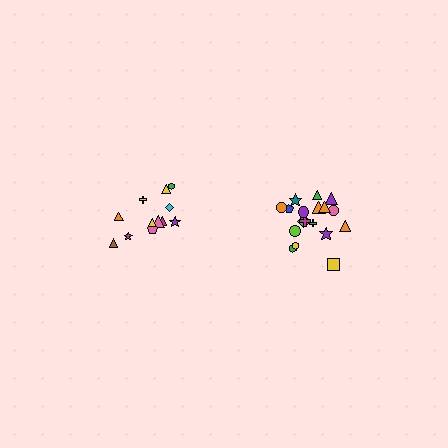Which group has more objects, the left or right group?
The right group.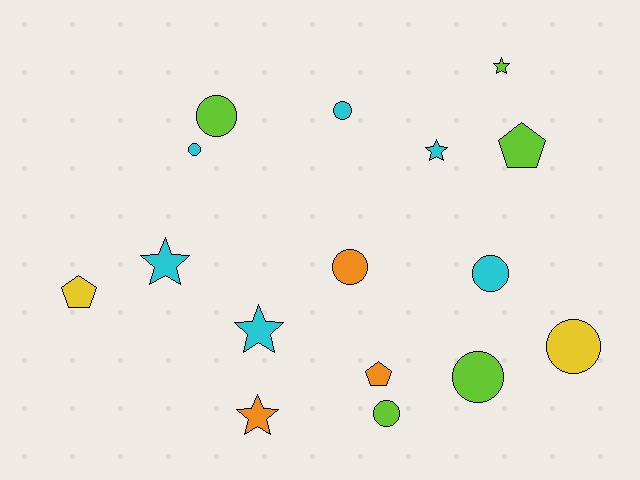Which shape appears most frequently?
Circle, with 8 objects.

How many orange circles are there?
There is 1 orange circle.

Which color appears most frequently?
Cyan, with 6 objects.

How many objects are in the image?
There are 16 objects.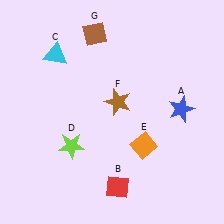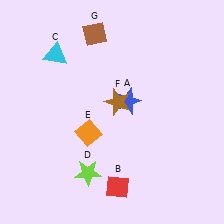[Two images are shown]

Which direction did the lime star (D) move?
The lime star (D) moved down.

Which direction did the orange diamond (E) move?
The orange diamond (E) moved left.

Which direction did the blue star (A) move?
The blue star (A) moved left.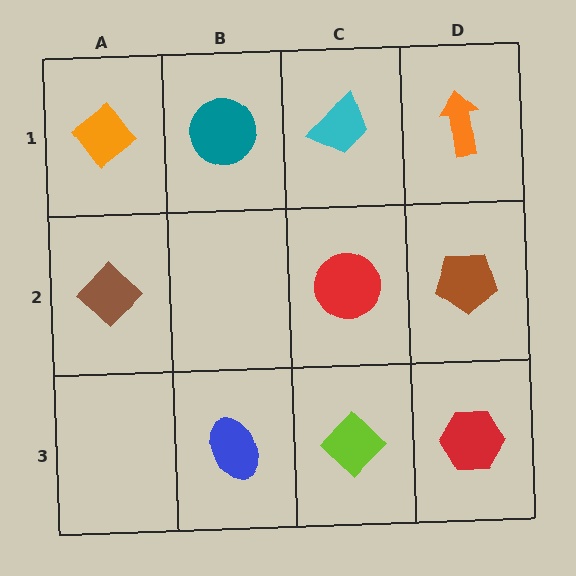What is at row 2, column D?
A brown pentagon.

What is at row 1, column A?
An orange diamond.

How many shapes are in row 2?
3 shapes.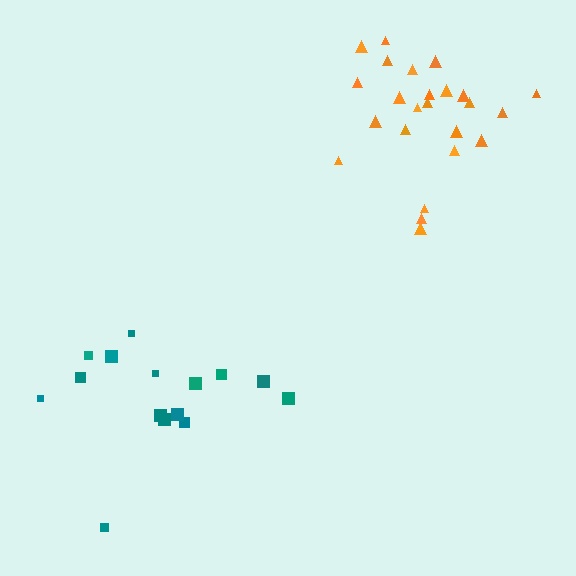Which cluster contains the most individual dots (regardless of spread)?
Orange (24).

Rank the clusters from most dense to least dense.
orange, teal.